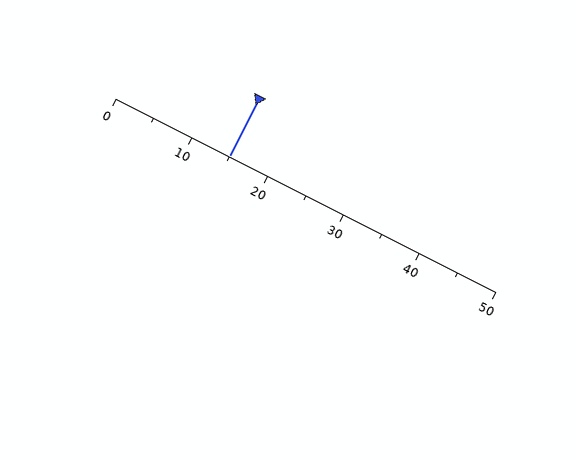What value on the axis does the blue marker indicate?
The marker indicates approximately 15.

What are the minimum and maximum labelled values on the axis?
The axis runs from 0 to 50.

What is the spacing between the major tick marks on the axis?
The major ticks are spaced 10 apart.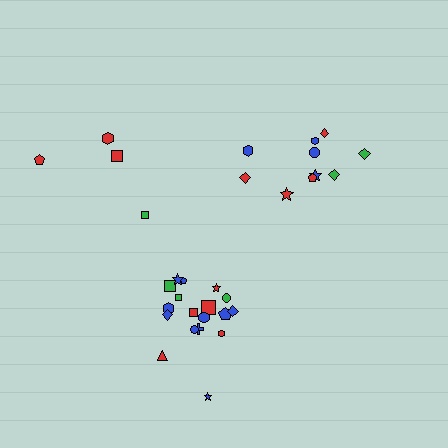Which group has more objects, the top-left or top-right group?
The top-right group.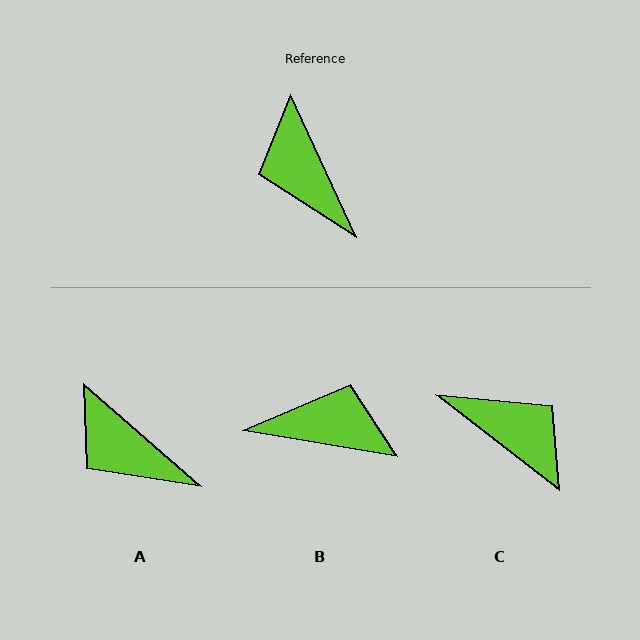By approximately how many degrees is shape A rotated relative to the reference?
Approximately 24 degrees counter-clockwise.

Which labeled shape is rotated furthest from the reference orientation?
C, about 153 degrees away.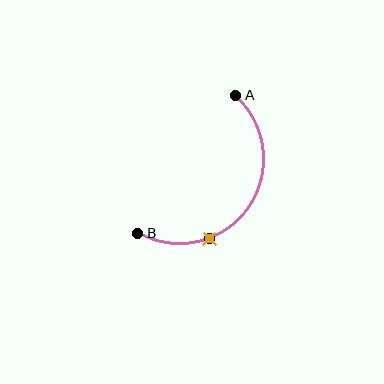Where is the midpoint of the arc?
The arc midpoint is the point on the curve farthest from the straight line joining A and B. It sits below and to the right of that line.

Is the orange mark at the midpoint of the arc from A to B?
No. The orange mark lies on the arc but is closer to endpoint B. The arc midpoint would be at the point on the curve equidistant along the arc from both A and B.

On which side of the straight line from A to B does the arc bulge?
The arc bulges below and to the right of the straight line connecting A and B.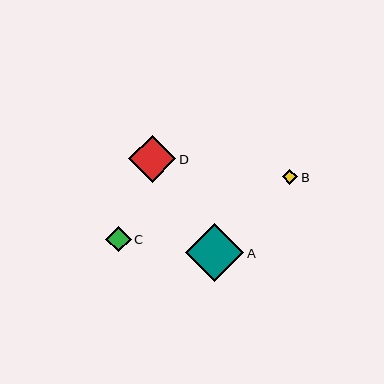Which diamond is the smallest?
Diamond B is the smallest with a size of approximately 15 pixels.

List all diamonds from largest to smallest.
From largest to smallest: A, D, C, B.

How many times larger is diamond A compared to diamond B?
Diamond A is approximately 3.8 times the size of diamond B.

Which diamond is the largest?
Diamond A is the largest with a size of approximately 58 pixels.